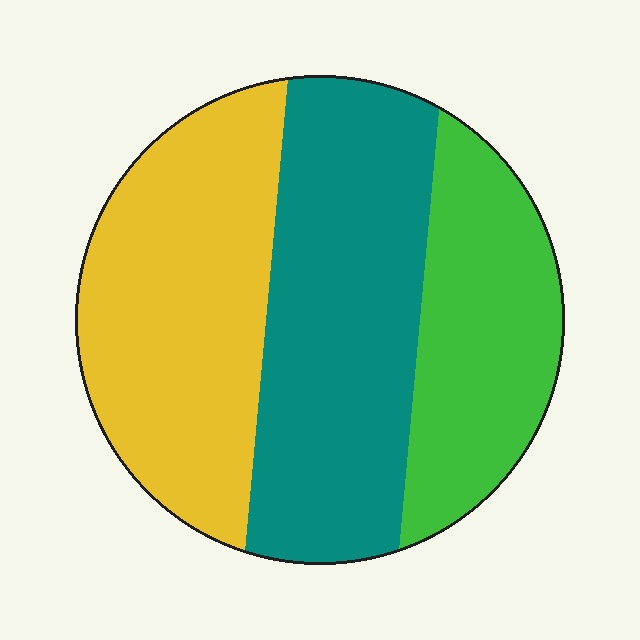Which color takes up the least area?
Green, at roughly 25%.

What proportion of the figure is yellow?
Yellow takes up about three eighths (3/8) of the figure.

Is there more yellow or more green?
Yellow.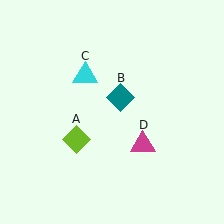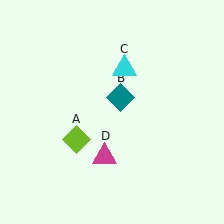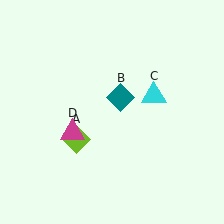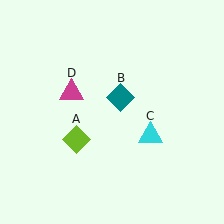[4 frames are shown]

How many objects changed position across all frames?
2 objects changed position: cyan triangle (object C), magenta triangle (object D).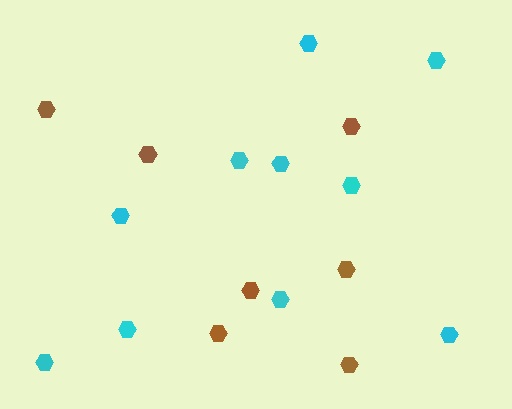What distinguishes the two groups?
There are 2 groups: one group of brown hexagons (7) and one group of cyan hexagons (10).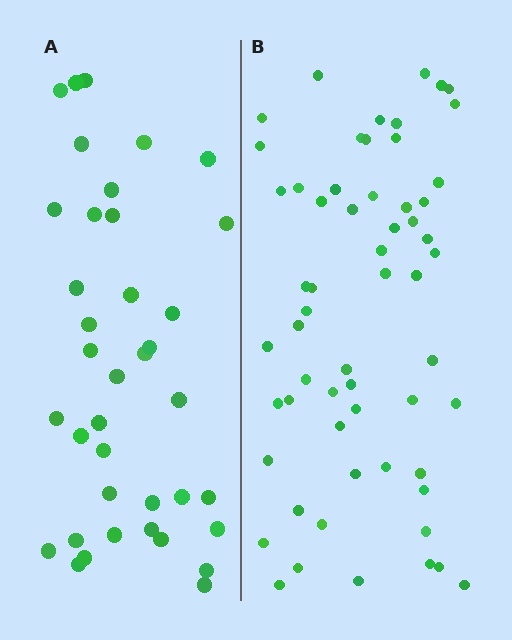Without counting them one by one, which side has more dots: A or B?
Region B (the right region) has more dots.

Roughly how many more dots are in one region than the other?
Region B has approximately 20 more dots than region A.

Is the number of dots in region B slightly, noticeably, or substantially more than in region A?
Region B has substantially more. The ratio is roughly 1.6 to 1.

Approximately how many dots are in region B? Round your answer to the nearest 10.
About 60 dots. (The exact count is 59, which rounds to 60.)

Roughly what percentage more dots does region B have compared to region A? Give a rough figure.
About 55% more.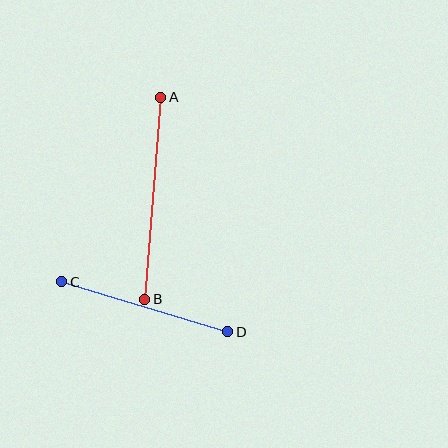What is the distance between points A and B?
The distance is approximately 203 pixels.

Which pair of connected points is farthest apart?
Points A and B are farthest apart.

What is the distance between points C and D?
The distance is approximately 173 pixels.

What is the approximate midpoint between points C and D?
The midpoint is at approximately (145, 307) pixels.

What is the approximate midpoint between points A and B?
The midpoint is at approximately (153, 198) pixels.